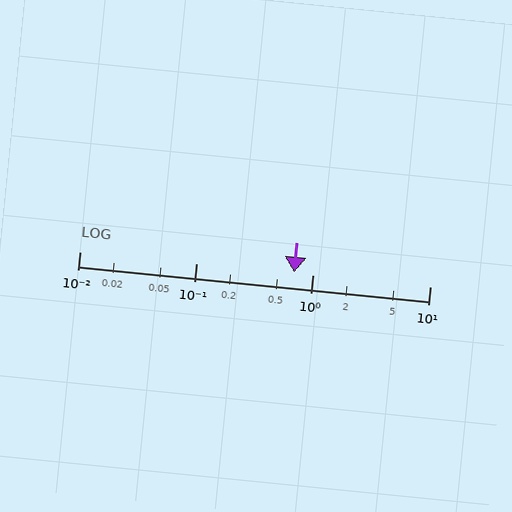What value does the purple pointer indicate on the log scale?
The pointer indicates approximately 0.68.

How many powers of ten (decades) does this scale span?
The scale spans 3 decades, from 0.01 to 10.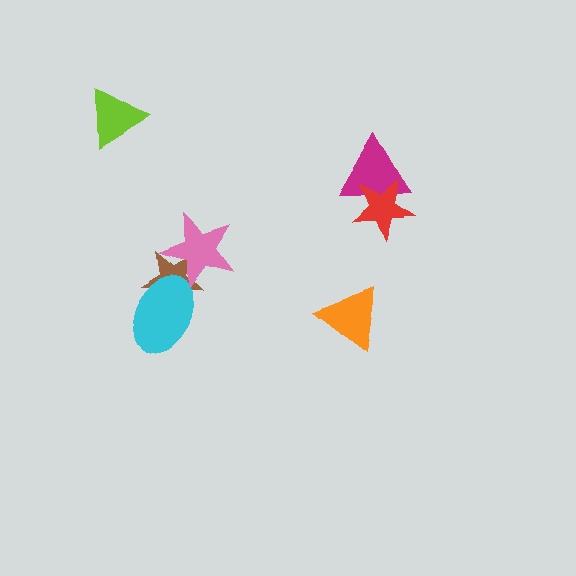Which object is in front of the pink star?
The cyan ellipse is in front of the pink star.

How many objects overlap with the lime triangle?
0 objects overlap with the lime triangle.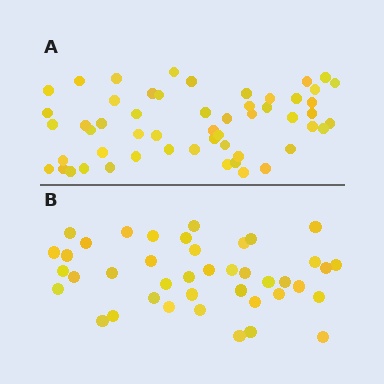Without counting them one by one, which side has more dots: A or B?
Region A (the top region) has more dots.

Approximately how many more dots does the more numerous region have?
Region A has approximately 15 more dots than region B.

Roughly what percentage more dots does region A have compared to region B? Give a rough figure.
About 30% more.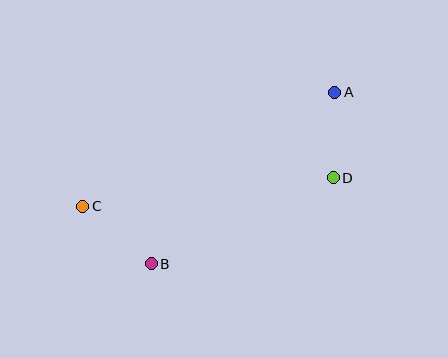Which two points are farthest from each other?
Points A and C are farthest from each other.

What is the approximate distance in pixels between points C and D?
The distance between C and D is approximately 252 pixels.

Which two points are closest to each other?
Points A and D are closest to each other.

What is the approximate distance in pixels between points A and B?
The distance between A and B is approximately 251 pixels.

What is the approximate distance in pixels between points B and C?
The distance between B and C is approximately 90 pixels.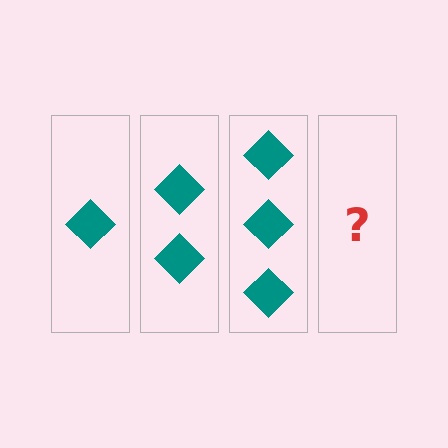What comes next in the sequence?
The next element should be 4 diamonds.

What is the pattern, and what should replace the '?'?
The pattern is that each step adds one more diamond. The '?' should be 4 diamonds.